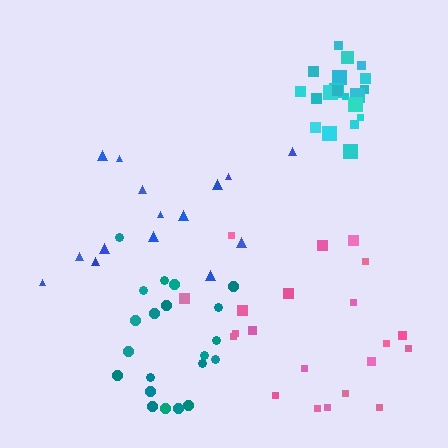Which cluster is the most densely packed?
Cyan.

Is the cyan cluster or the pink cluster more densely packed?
Cyan.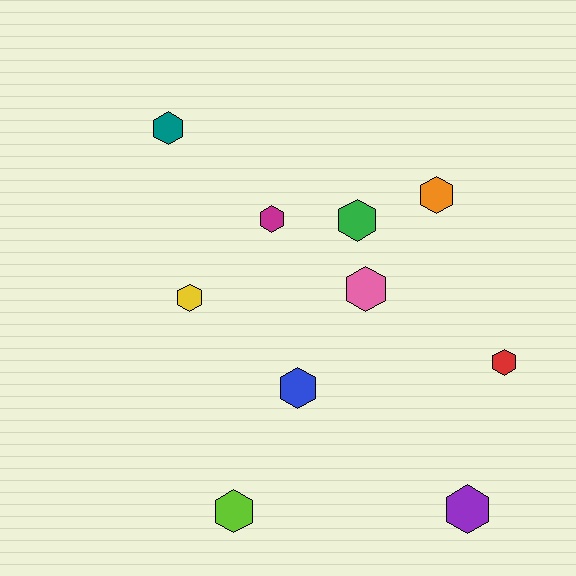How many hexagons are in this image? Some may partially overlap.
There are 10 hexagons.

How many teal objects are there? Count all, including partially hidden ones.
There is 1 teal object.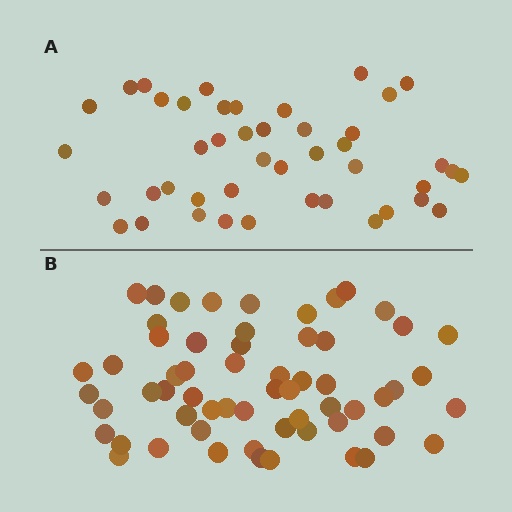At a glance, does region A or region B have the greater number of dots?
Region B (the bottom region) has more dots.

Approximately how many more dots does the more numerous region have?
Region B has approximately 15 more dots than region A.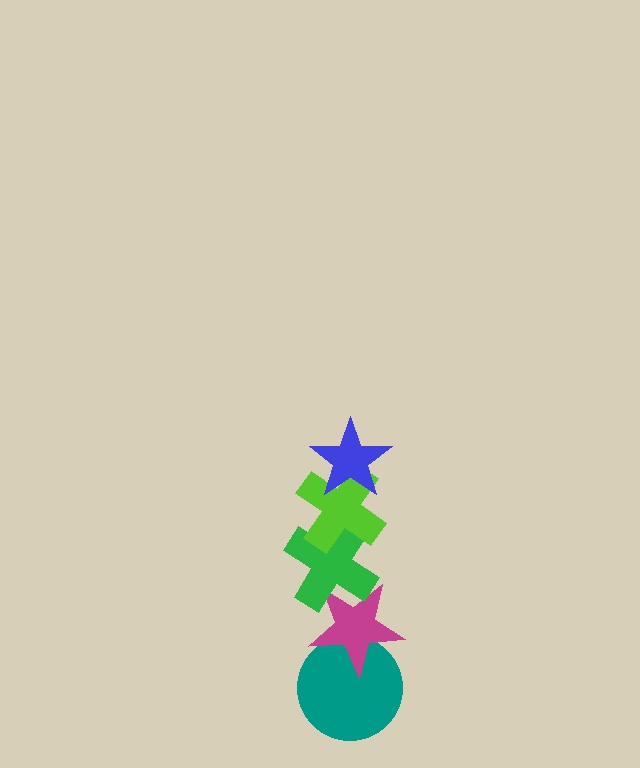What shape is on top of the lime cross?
The blue star is on top of the lime cross.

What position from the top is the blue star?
The blue star is 1st from the top.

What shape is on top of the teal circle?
The magenta star is on top of the teal circle.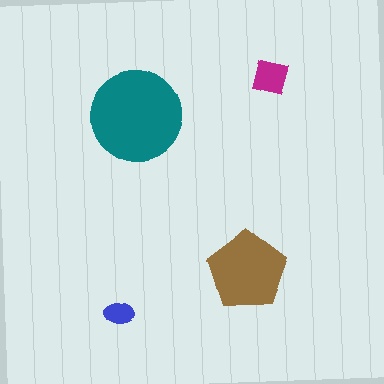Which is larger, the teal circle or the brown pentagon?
The teal circle.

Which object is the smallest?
The blue ellipse.